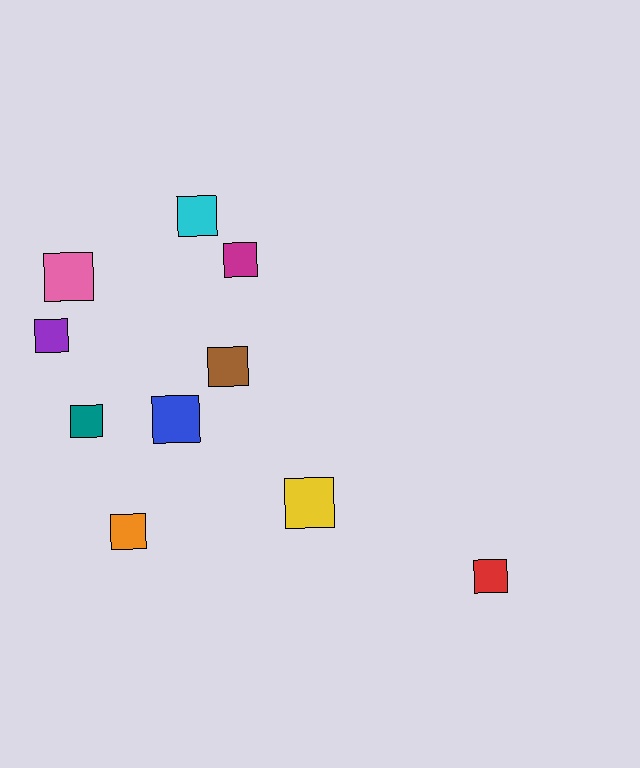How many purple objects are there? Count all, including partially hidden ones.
There is 1 purple object.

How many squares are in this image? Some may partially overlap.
There are 10 squares.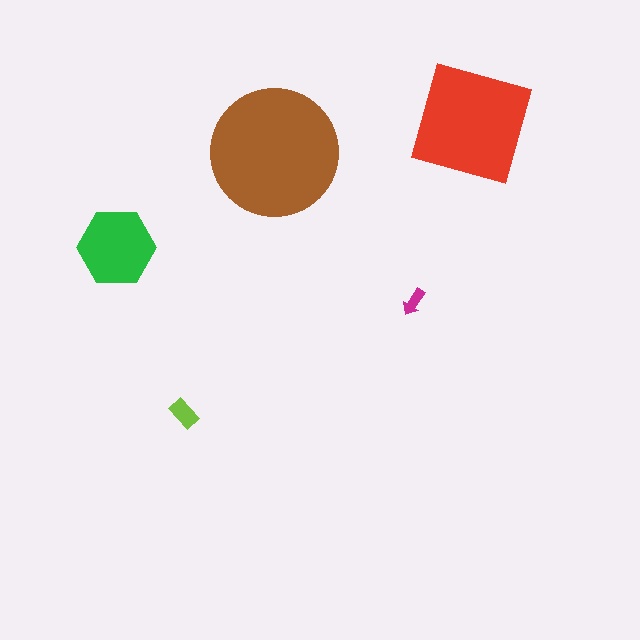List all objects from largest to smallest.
The brown circle, the red square, the green hexagon, the lime rectangle, the magenta arrow.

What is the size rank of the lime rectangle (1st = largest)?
4th.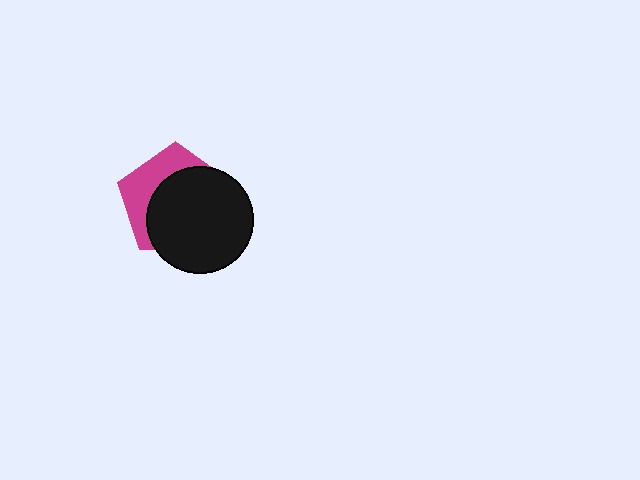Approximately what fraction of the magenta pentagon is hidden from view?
Roughly 65% of the magenta pentagon is hidden behind the black circle.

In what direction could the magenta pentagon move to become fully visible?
The magenta pentagon could move toward the upper-left. That would shift it out from behind the black circle entirely.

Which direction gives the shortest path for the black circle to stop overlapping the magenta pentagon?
Moving toward the lower-right gives the shortest separation.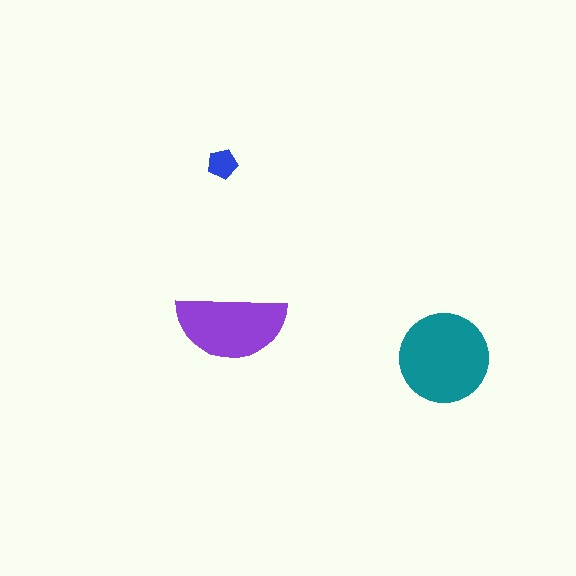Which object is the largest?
The teal circle.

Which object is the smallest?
The blue pentagon.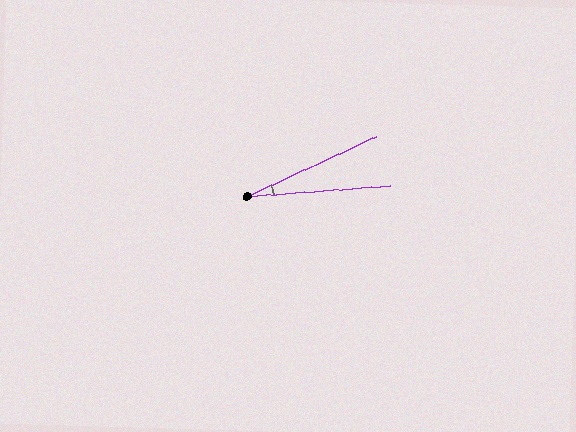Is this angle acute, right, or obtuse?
It is acute.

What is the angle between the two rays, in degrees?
Approximately 20 degrees.